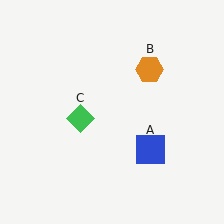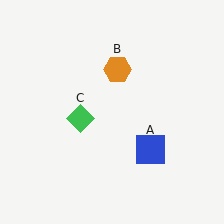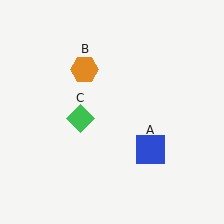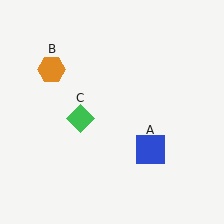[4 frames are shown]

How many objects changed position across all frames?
1 object changed position: orange hexagon (object B).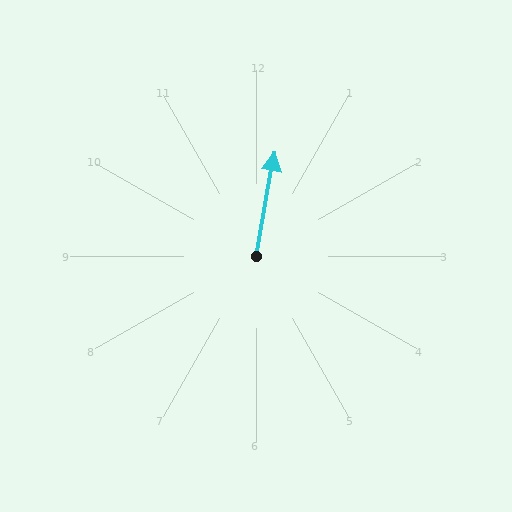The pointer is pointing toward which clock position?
Roughly 12 o'clock.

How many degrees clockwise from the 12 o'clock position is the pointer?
Approximately 10 degrees.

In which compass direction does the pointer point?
North.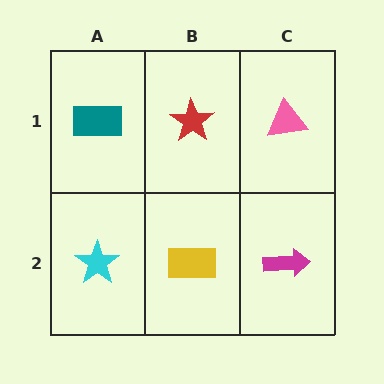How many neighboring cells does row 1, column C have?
2.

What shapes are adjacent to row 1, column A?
A cyan star (row 2, column A), a red star (row 1, column B).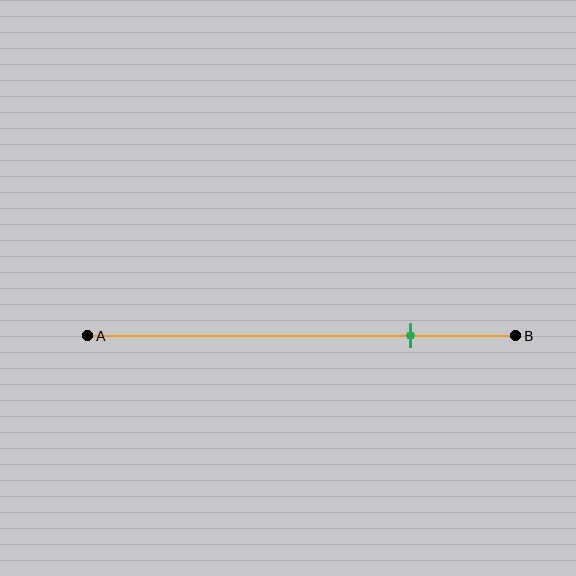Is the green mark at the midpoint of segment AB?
No, the mark is at about 75% from A, not at the 50% midpoint.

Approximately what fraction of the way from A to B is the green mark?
The green mark is approximately 75% of the way from A to B.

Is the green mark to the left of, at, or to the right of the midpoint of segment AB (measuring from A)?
The green mark is to the right of the midpoint of segment AB.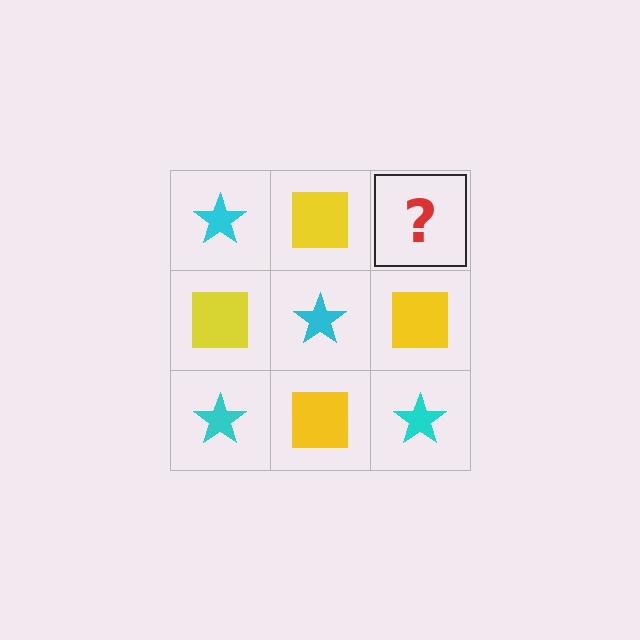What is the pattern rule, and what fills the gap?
The rule is that it alternates cyan star and yellow square in a checkerboard pattern. The gap should be filled with a cyan star.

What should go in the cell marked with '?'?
The missing cell should contain a cyan star.